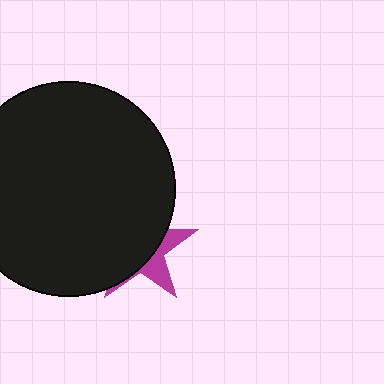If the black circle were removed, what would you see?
You would see the complete magenta star.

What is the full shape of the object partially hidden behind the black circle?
The partially hidden object is a magenta star.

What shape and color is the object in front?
The object in front is a black circle.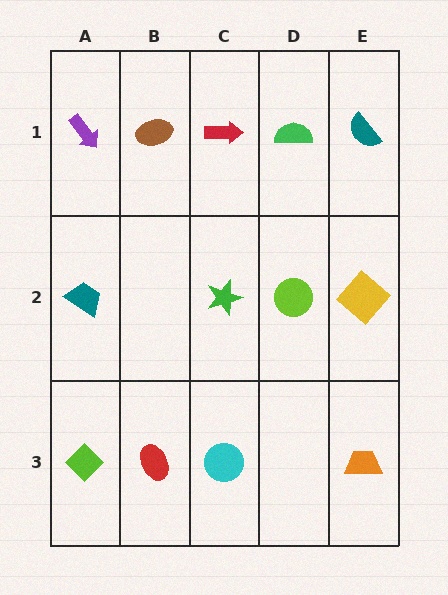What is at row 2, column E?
A yellow diamond.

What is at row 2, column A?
A teal trapezoid.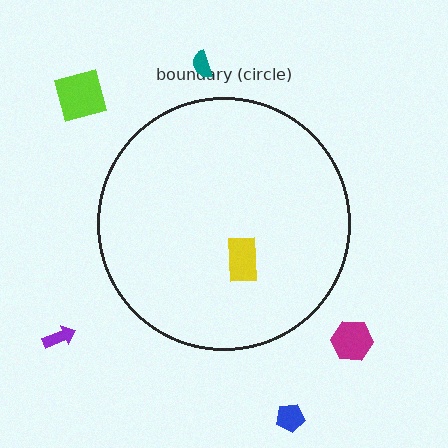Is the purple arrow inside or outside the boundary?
Outside.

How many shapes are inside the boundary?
1 inside, 5 outside.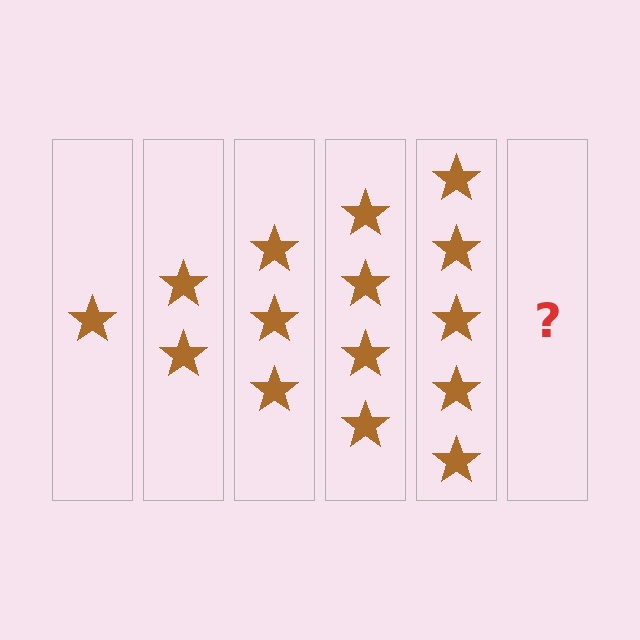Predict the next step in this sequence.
The next step is 6 stars.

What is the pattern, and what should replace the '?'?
The pattern is that each step adds one more star. The '?' should be 6 stars.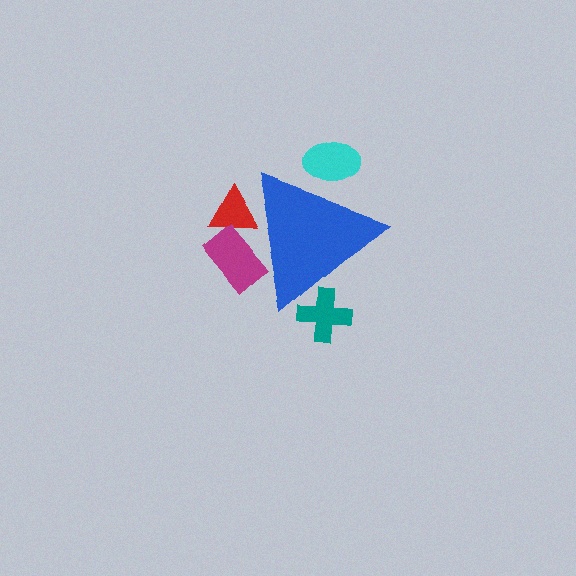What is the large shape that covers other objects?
A blue triangle.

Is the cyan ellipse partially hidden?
Yes, the cyan ellipse is partially hidden behind the blue triangle.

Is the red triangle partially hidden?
Yes, the red triangle is partially hidden behind the blue triangle.